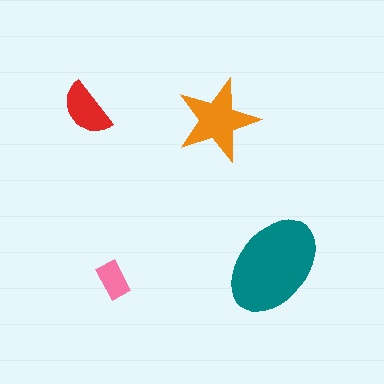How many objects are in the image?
There are 4 objects in the image.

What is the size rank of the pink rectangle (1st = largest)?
4th.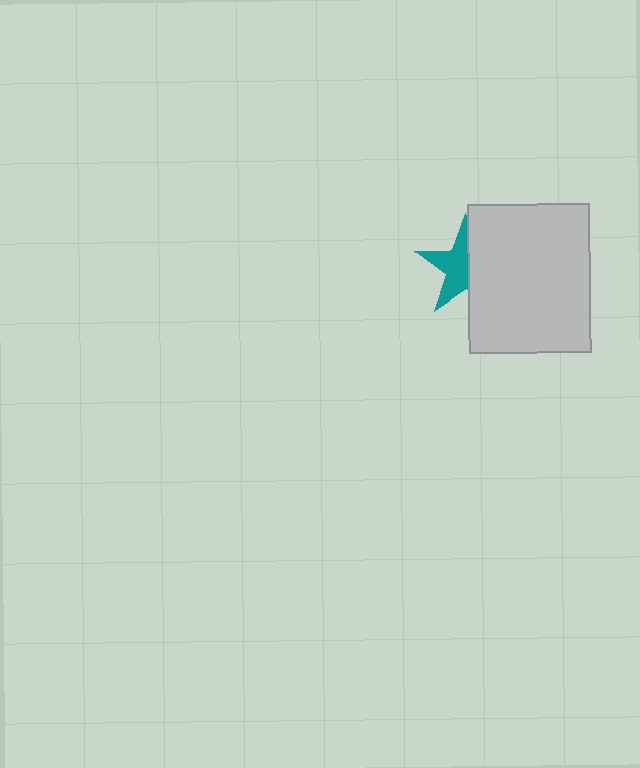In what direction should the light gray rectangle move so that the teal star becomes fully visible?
The light gray rectangle should move right. That is the shortest direction to clear the overlap and leave the teal star fully visible.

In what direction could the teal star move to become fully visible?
The teal star could move left. That would shift it out from behind the light gray rectangle entirely.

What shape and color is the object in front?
The object in front is a light gray rectangle.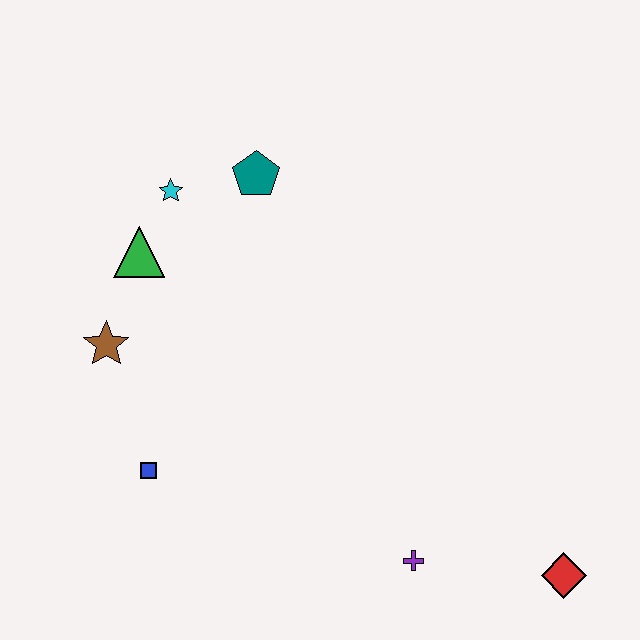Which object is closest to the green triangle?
The cyan star is closest to the green triangle.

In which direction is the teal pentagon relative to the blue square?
The teal pentagon is above the blue square.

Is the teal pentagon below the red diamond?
No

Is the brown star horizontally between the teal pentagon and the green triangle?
No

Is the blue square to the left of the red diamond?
Yes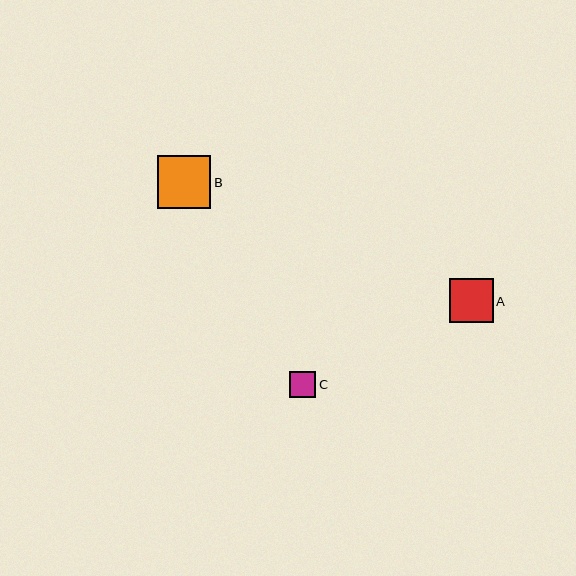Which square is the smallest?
Square C is the smallest with a size of approximately 26 pixels.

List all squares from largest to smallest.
From largest to smallest: B, A, C.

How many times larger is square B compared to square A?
Square B is approximately 1.2 times the size of square A.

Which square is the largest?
Square B is the largest with a size of approximately 53 pixels.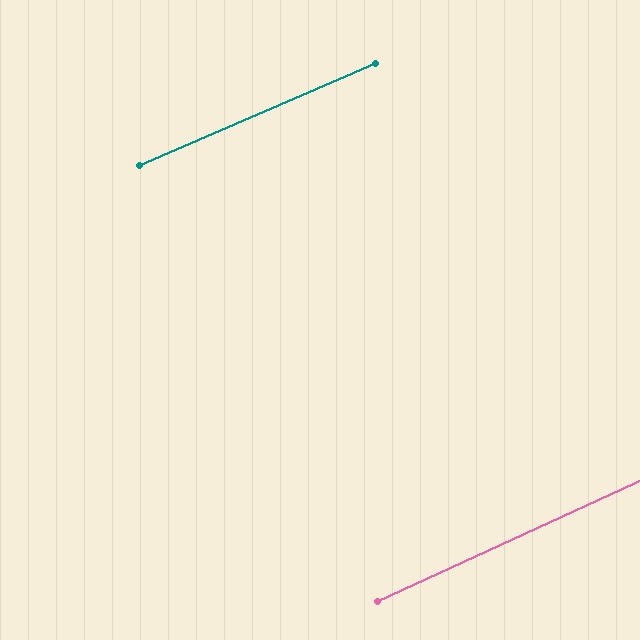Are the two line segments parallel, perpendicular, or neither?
Parallel — their directions differ by only 1.2°.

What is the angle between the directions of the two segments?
Approximately 1 degree.